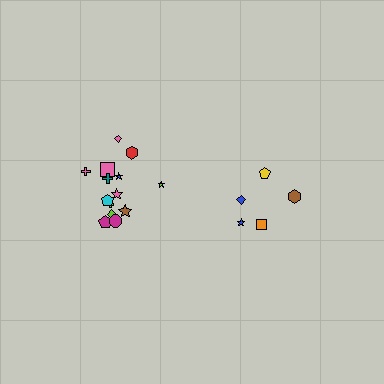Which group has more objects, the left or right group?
The left group.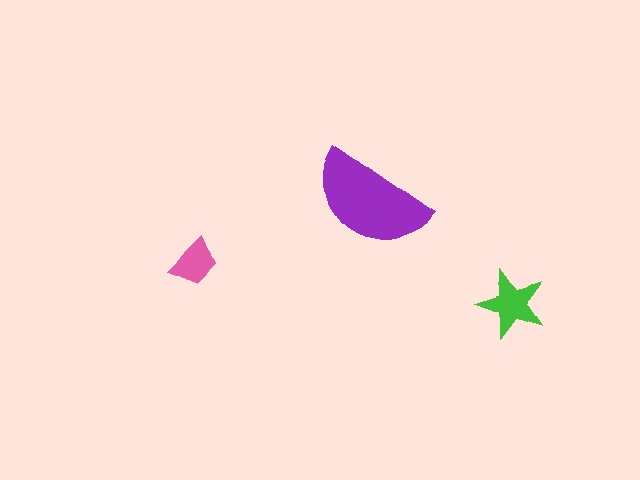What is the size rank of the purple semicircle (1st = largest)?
1st.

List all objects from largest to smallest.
The purple semicircle, the green star, the pink trapezoid.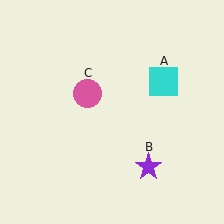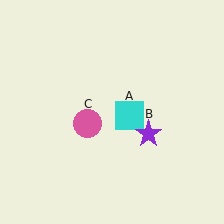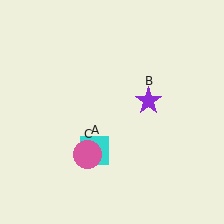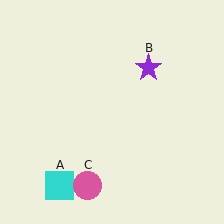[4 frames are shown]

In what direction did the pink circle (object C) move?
The pink circle (object C) moved down.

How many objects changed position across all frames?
3 objects changed position: cyan square (object A), purple star (object B), pink circle (object C).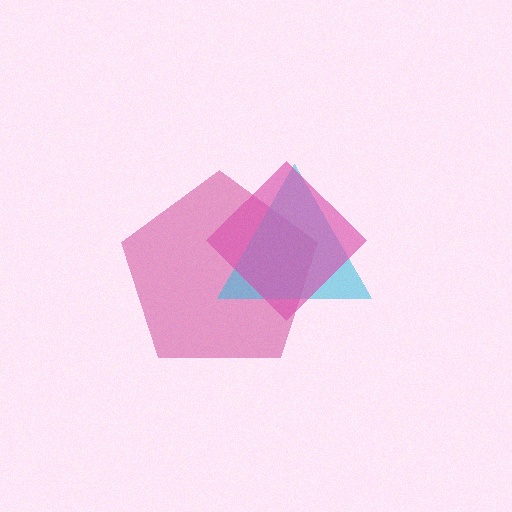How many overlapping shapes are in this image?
There are 3 overlapping shapes in the image.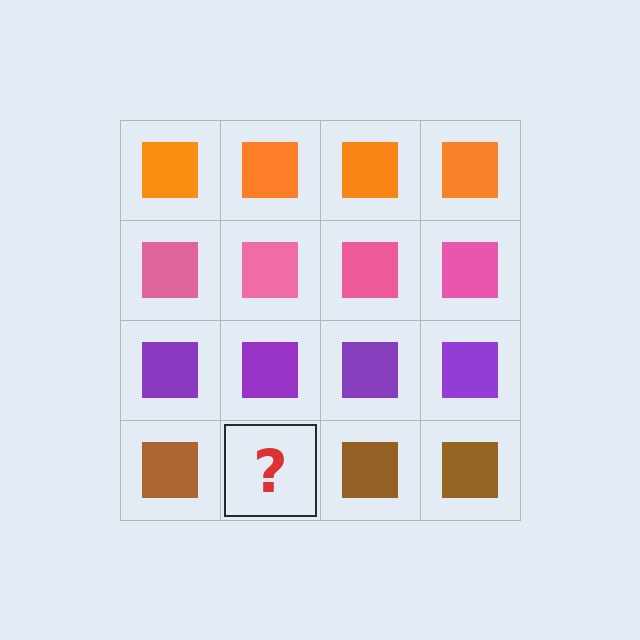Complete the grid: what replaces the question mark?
The question mark should be replaced with a brown square.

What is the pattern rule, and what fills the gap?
The rule is that each row has a consistent color. The gap should be filled with a brown square.